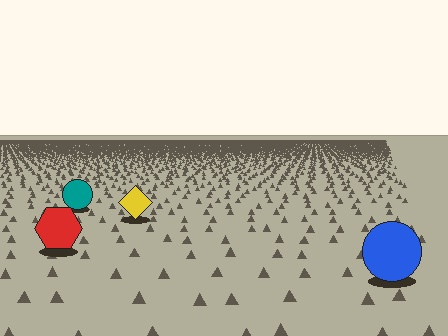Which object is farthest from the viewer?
The teal circle is farthest from the viewer. It appears smaller and the ground texture around it is denser.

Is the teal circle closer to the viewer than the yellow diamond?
No. The yellow diamond is closer — you can tell from the texture gradient: the ground texture is coarser near it.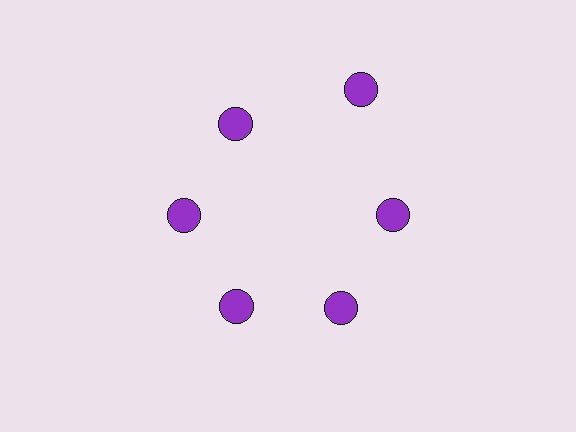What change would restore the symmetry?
The symmetry would be restored by moving it inward, back onto the ring so that all 6 circles sit at equal angles and equal distance from the center.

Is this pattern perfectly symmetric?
No. The 6 purple circles are arranged in a ring, but one element near the 1 o'clock position is pushed outward from the center, breaking the 6-fold rotational symmetry.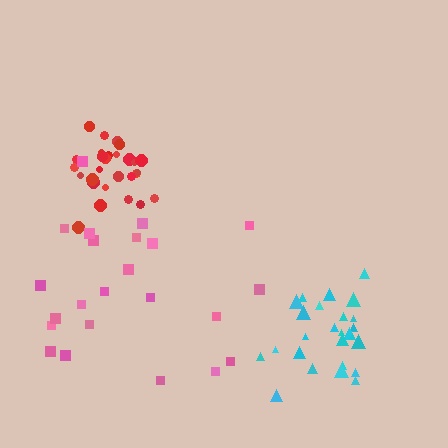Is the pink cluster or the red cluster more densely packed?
Red.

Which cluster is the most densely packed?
Red.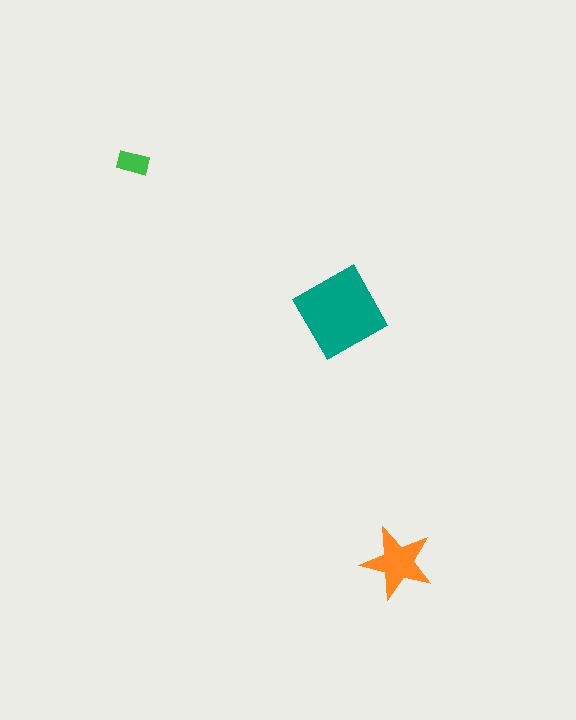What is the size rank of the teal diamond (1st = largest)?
1st.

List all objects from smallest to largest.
The green rectangle, the orange star, the teal diamond.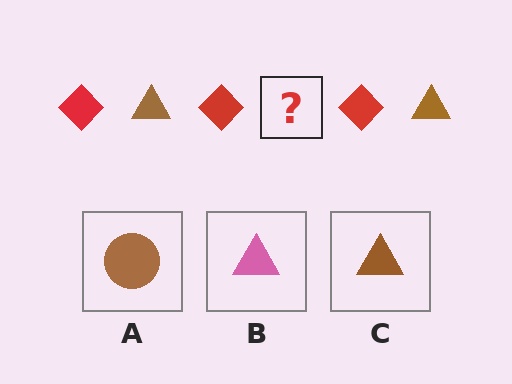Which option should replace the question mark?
Option C.